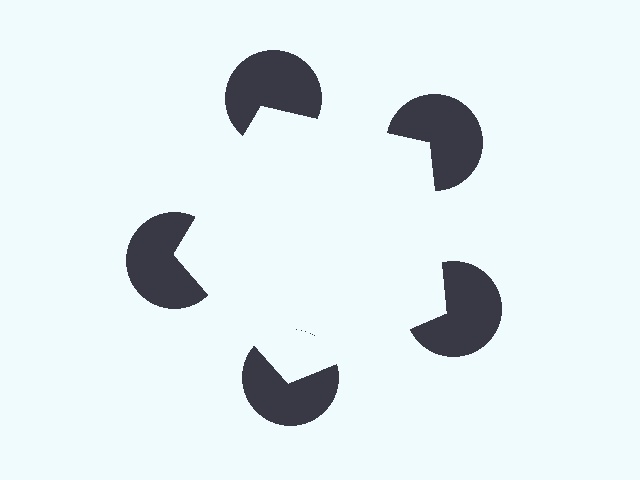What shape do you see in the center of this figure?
An illusory pentagon — its edges are inferred from the aligned wedge cuts in the pac-man discs, not physically drawn.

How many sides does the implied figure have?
5 sides.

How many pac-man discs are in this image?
There are 5 — one at each vertex of the illusory pentagon.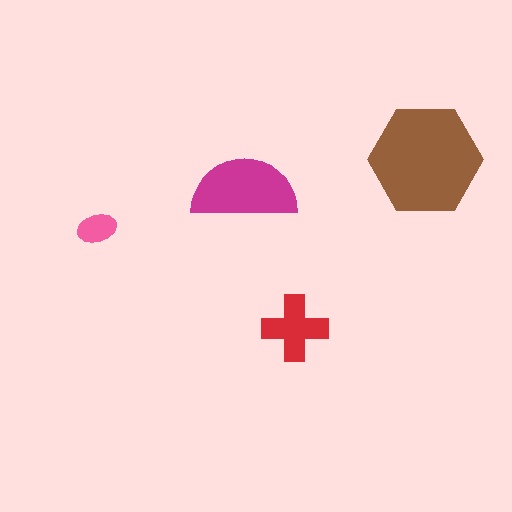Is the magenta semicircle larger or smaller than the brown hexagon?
Smaller.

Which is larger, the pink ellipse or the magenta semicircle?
The magenta semicircle.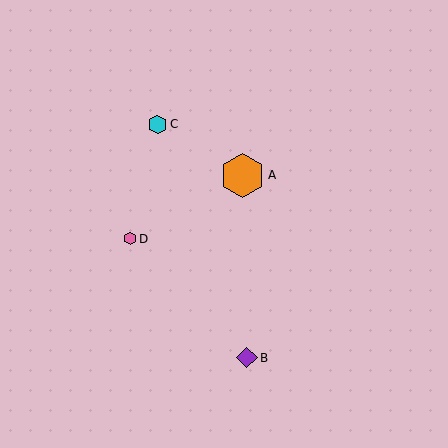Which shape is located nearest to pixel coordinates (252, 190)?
The orange hexagon (labeled A) at (242, 175) is nearest to that location.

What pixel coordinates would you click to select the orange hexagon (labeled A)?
Click at (242, 175) to select the orange hexagon A.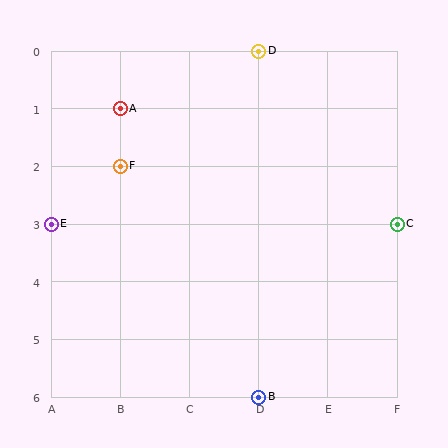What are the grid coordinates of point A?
Point A is at grid coordinates (B, 1).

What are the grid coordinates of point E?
Point E is at grid coordinates (A, 3).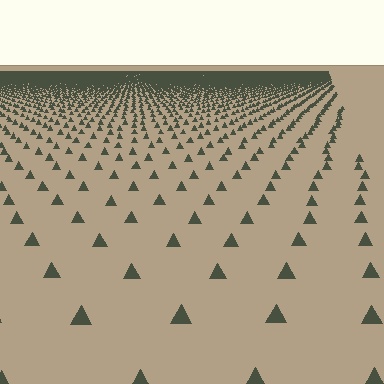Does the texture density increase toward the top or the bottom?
Density increases toward the top.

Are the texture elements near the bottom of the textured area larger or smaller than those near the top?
Larger. Near the bottom, elements are closer to the viewer and appear at a bigger on-screen size.